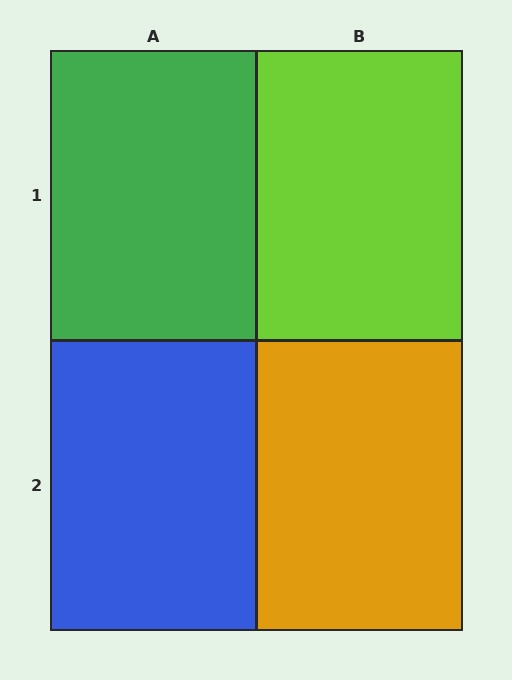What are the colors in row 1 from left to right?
Green, lime.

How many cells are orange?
1 cell is orange.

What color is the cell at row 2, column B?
Orange.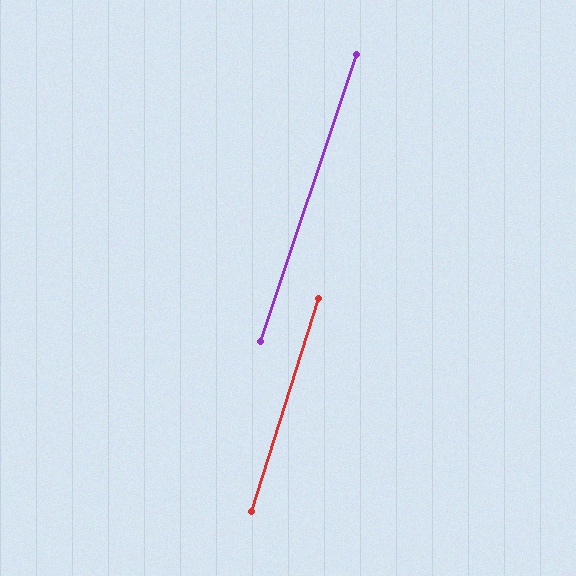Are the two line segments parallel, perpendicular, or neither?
Parallel — their directions differ by only 1.1°.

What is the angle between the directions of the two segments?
Approximately 1 degree.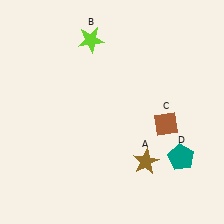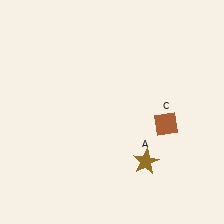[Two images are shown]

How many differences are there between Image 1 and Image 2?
There are 2 differences between the two images.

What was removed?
The teal pentagon (D), the lime star (B) were removed in Image 2.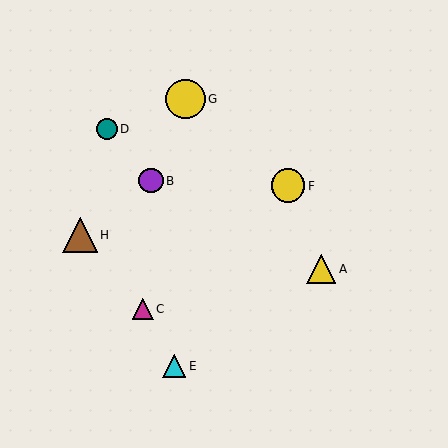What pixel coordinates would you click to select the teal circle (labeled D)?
Click at (107, 129) to select the teal circle D.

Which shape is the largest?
The yellow circle (labeled G) is the largest.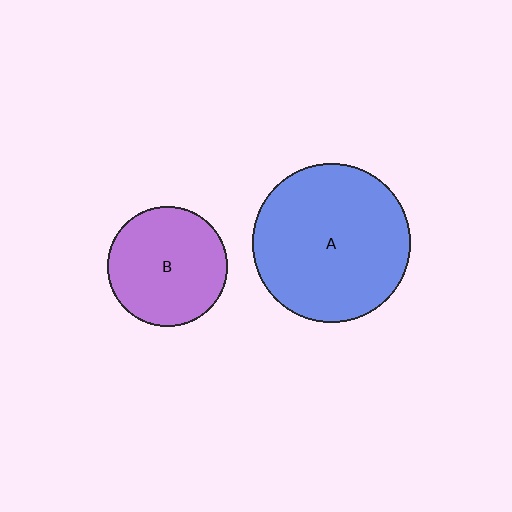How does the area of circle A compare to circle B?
Approximately 1.7 times.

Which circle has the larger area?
Circle A (blue).